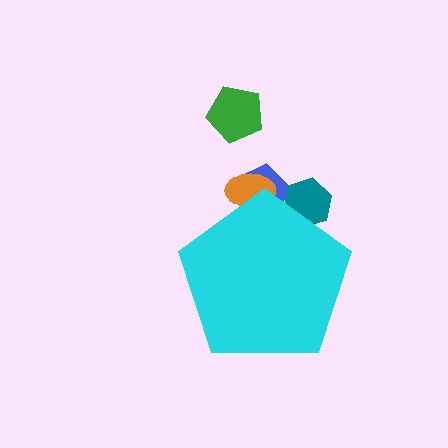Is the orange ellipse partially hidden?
Yes, the orange ellipse is partially hidden behind the cyan pentagon.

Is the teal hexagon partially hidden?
Yes, the teal hexagon is partially hidden behind the cyan pentagon.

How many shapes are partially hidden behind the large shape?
3 shapes are partially hidden.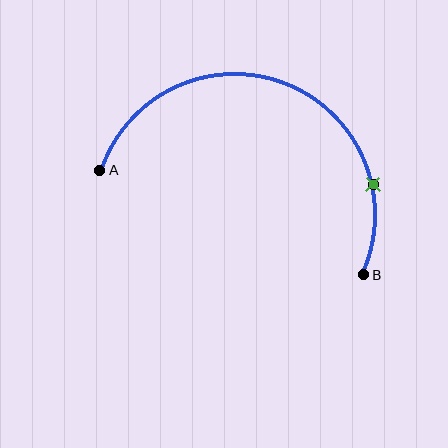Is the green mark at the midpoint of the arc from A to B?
No. The green mark lies on the arc but is closer to endpoint B. The arc midpoint would be at the point on the curve equidistant along the arc from both A and B.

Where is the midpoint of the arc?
The arc midpoint is the point on the curve farthest from the straight line joining A and B. It sits above that line.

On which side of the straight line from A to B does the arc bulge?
The arc bulges above the straight line connecting A and B.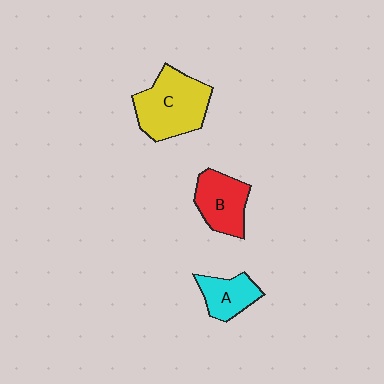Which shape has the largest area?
Shape C (yellow).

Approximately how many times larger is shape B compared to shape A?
Approximately 1.3 times.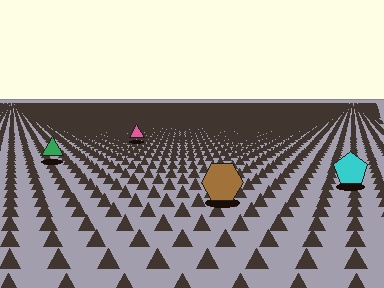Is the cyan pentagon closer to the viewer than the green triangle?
Yes. The cyan pentagon is closer — you can tell from the texture gradient: the ground texture is coarser near it.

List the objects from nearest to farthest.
From nearest to farthest: the brown hexagon, the cyan pentagon, the green triangle, the pink triangle.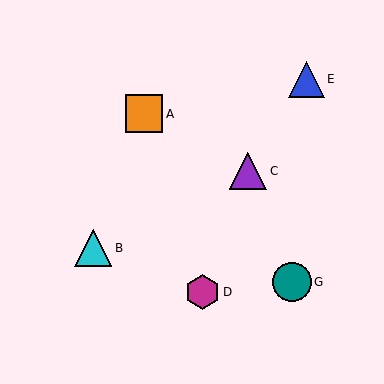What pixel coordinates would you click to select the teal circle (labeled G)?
Click at (292, 282) to select the teal circle G.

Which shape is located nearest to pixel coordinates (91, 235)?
The cyan triangle (labeled B) at (93, 248) is nearest to that location.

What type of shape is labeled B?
Shape B is a cyan triangle.